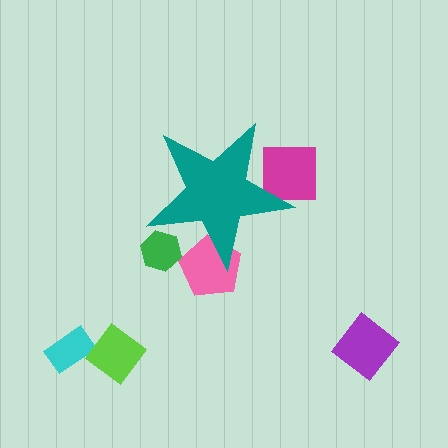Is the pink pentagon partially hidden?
Yes, the pink pentagon is partially hidden behind the teal star.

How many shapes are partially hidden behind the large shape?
3 shapes are partially hidden.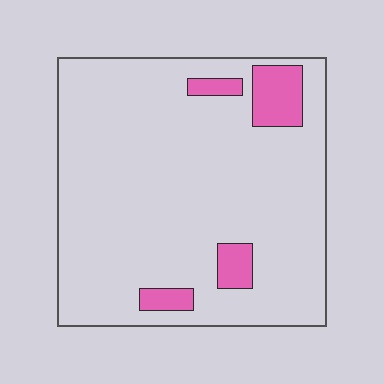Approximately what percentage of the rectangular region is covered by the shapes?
Approximately 10%.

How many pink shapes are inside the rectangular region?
4.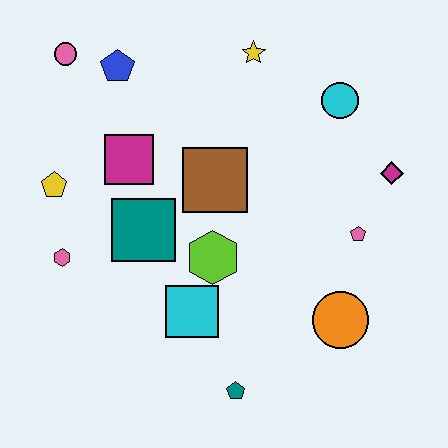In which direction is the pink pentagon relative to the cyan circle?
The pink pentagon is below the cyan circle.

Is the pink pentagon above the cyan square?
Yes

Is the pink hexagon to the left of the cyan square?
Yes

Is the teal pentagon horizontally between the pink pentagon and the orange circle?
No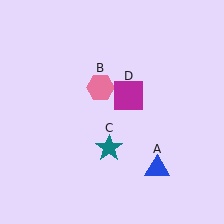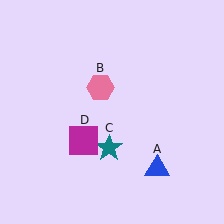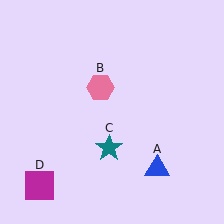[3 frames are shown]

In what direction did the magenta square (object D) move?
The magenta square (object D) moved down and to the left.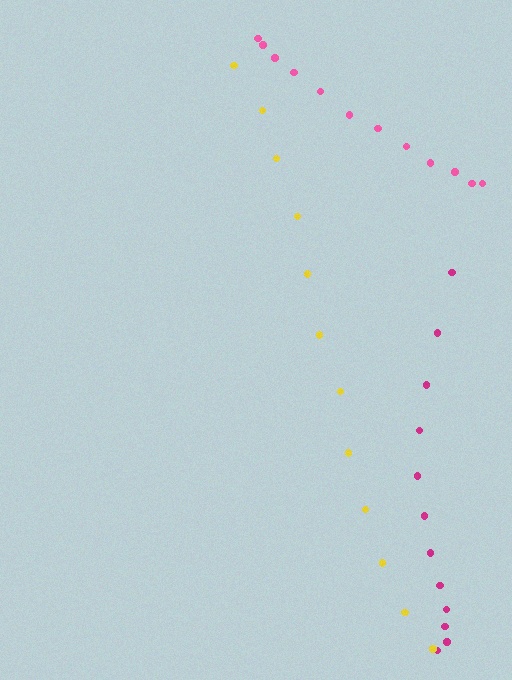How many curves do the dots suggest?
There are 3 distinct paths.